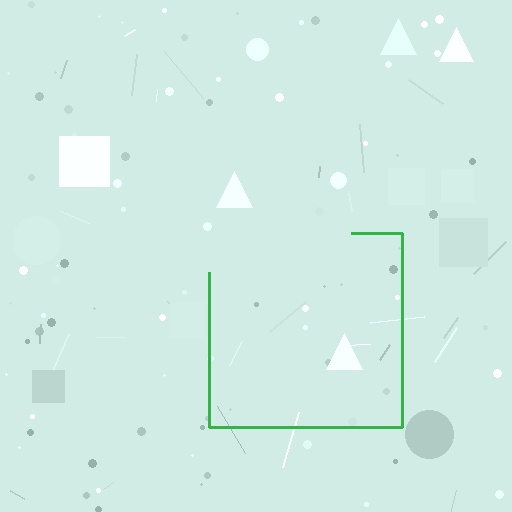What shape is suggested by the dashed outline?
The dashed outline suggests a square.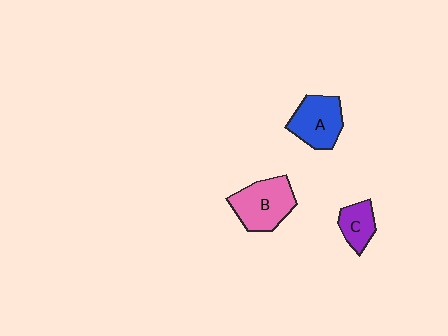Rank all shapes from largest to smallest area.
From largest to smallest: B (pink), A (blue), C (purple).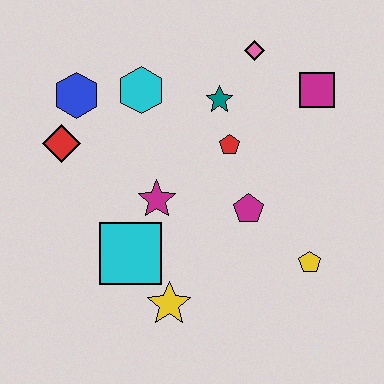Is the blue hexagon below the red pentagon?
No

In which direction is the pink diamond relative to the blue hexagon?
The pink diamond is to the right of the blue hexagon.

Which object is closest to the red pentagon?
The teal star is closest to the red pentagon.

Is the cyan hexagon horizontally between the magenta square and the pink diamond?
No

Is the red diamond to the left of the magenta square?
Yes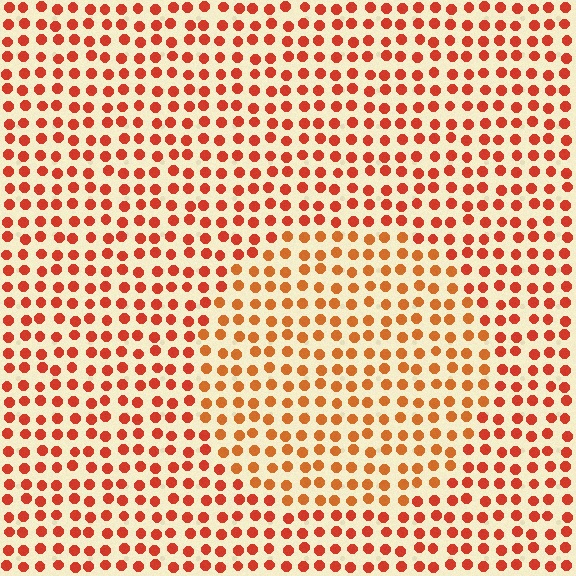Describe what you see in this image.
The image is filled with small red elements in a uniform arrangement. A circle-shaped region is visible where the elements are tinted to a slightly different hue, forming a subtle color boundary.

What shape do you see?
I see a circle.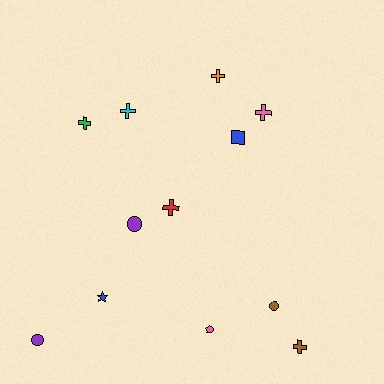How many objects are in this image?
There are 12 objects.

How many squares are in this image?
There is 1 square.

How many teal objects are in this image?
There are no teal objects.